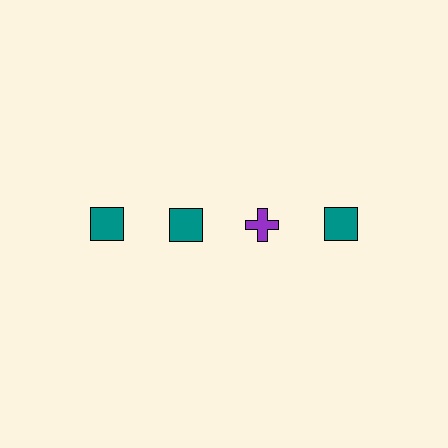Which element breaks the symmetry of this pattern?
The purple cross in the top row, center column breaks the symmetry. All other shapes are teal squares.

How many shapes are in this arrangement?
There are 4 shapes arranged in a grid pattern.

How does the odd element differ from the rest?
It differs in both color (purple instead of teal) and shape (cross instead of square).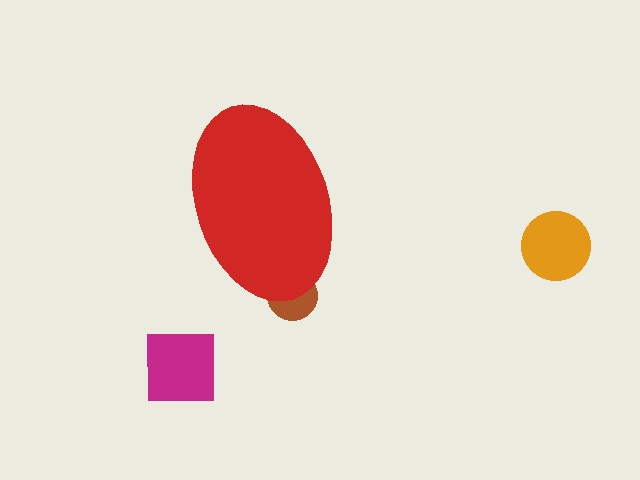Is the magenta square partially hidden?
No, the magenta square is fully visible.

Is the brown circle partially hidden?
Yes, the brown circle is partially hidden behind the red ellipse.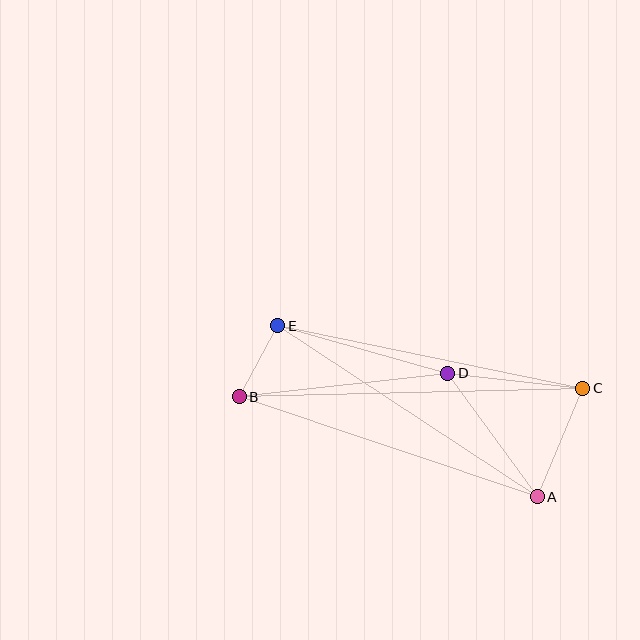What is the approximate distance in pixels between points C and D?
The distance between C and D is approximately 136 pixels.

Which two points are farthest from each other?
Points B and C are farthest from each other.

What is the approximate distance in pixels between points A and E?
The distance between A and E is approximately 311 pixels.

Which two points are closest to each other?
Points B and E are closest to each other.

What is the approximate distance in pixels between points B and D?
The distance between B and D is approximately 210 pixels.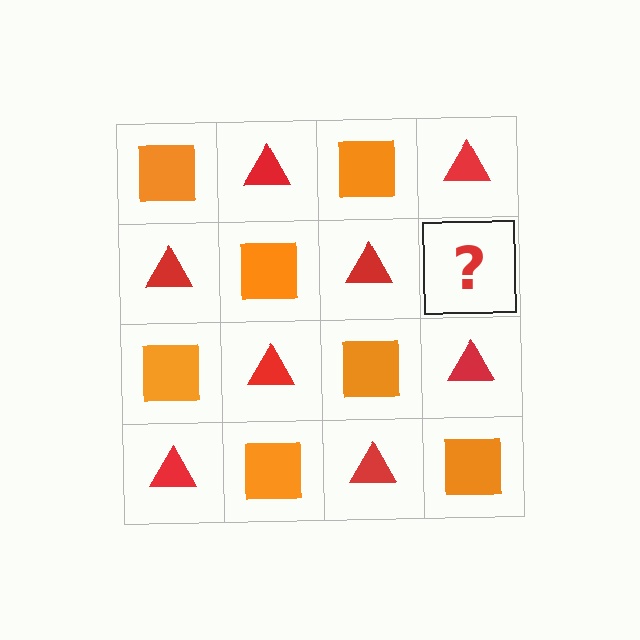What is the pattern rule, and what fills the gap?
The rule is that it alternates orange square and red triangle in a checkerboard pattern. The gap should be filled with an orange square.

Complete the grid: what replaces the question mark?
The question mark should be replaced with an orange square.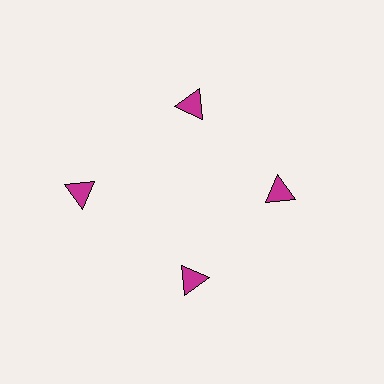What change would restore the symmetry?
The symmetry would be restored by moving it inward, back onto the ring so that all 4 triangles sit at equal angles and equal distance from the center.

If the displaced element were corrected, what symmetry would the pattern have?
It would have 4-fold rotational symmetry — the pattern would map onto itself every 90 degrees.